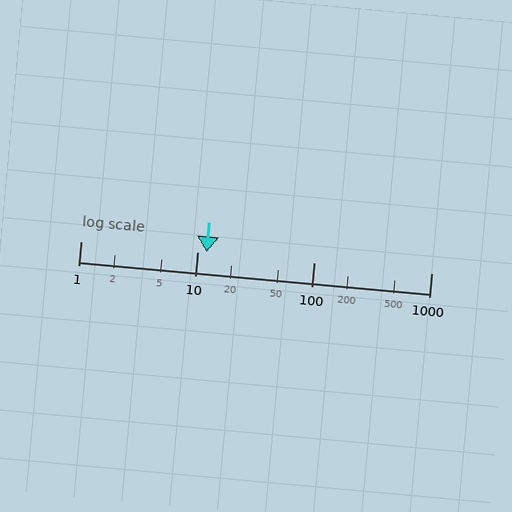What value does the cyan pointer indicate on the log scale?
The pointer indicates approximately 12.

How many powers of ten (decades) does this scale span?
The scale spans 3 decades, from 1 to 1000.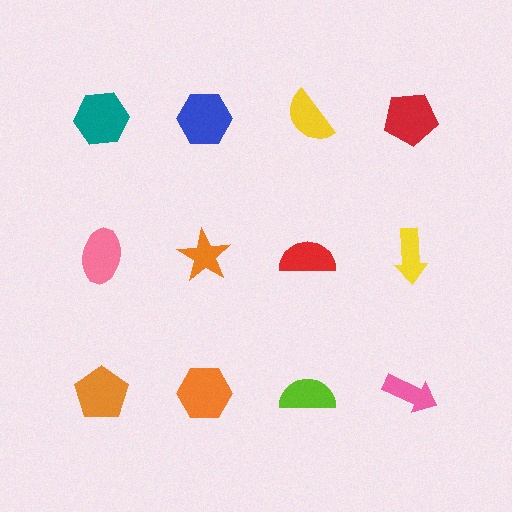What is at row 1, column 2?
A blue hexagon.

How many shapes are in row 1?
4 shapes.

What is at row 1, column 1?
A teal hexagon.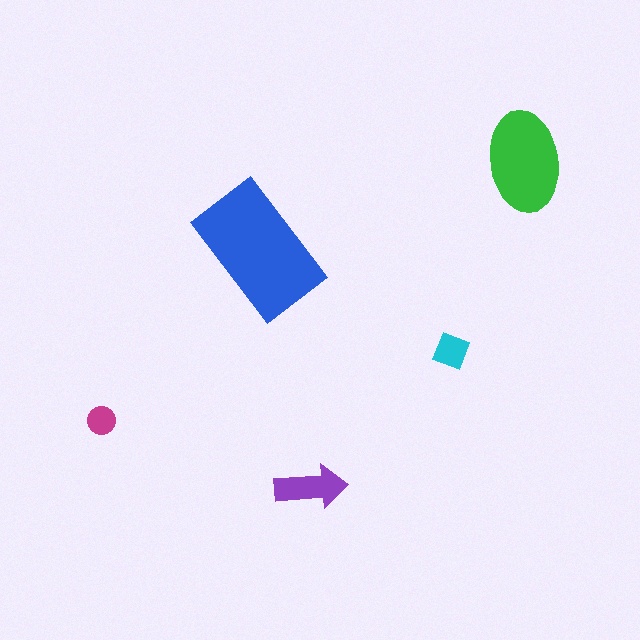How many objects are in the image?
There are 5 objects in the image.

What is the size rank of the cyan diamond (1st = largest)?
4th.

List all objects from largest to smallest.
The blue rectangle, the green ellipse, the purple arrow, the cyan diamond, the magenta circle.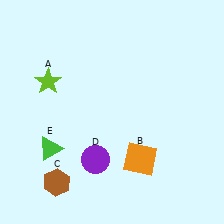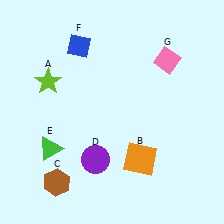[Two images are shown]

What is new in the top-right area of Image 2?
A pink diamond (G) was added in the top-right area of Image 2.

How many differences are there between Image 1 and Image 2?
There are 2 differences between the two images.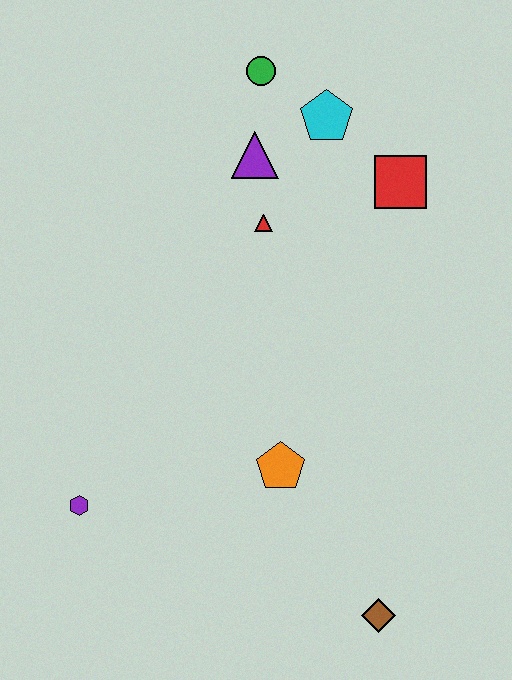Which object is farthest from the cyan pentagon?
The brown diamond is farthest from the cyan pentagon.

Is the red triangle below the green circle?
Yes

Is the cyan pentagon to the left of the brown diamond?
Yes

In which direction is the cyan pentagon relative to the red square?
The cyan pentagon is to the left of the red square.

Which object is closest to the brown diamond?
The orange pentagon is closest to the brown diamond.